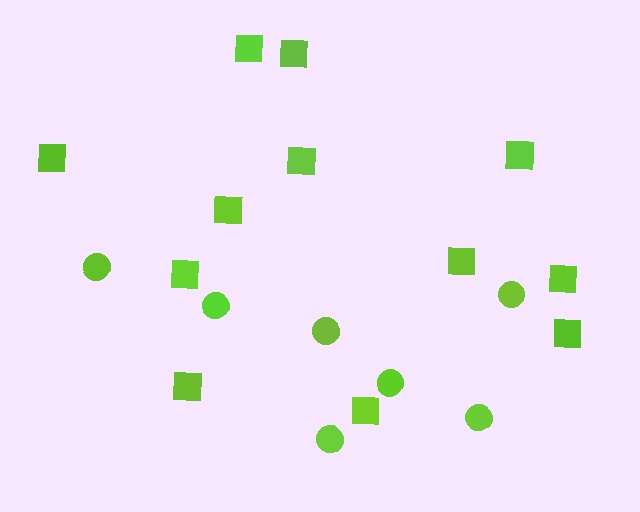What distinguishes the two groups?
There are 2 groups: one group of squares (12) and one group of circles (7).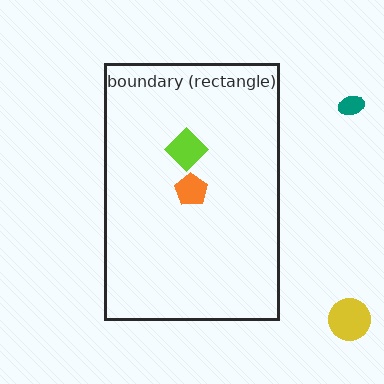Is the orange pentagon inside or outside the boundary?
Inside.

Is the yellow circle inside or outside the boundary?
Outside.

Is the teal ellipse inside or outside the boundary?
Outside.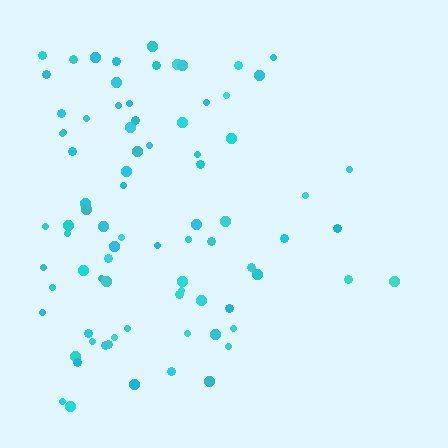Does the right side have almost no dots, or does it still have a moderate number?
Still a moderate number, just noticeably fewer than the left.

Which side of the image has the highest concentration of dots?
The left.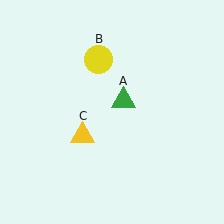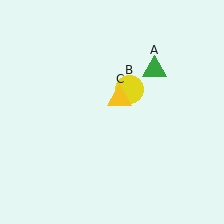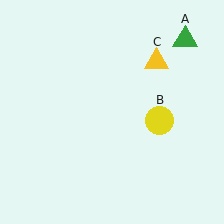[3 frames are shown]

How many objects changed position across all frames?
3 objects changed position: green triangle (object A), yellow circle (object B), yellow triangle (object C).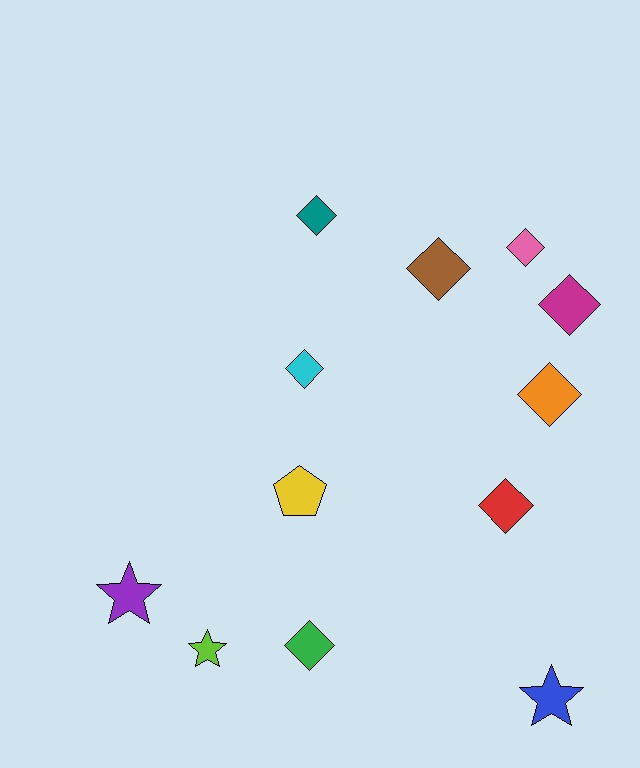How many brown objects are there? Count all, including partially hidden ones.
There is 1 brown object.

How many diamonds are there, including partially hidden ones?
There are 8 diamonds.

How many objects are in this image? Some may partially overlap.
There are 12 objects.